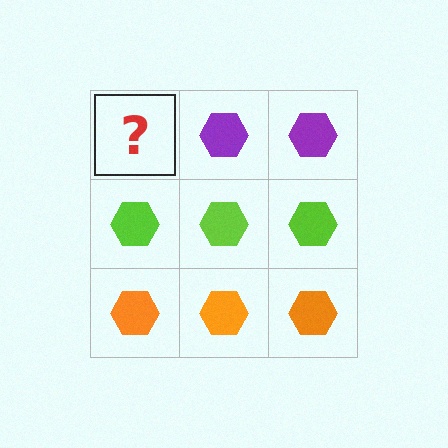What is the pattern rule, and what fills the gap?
The rule is that each row has a consistent color. The gap should be filled with a purple hexagon.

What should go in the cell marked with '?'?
The missing cell should contain a purple hexagon.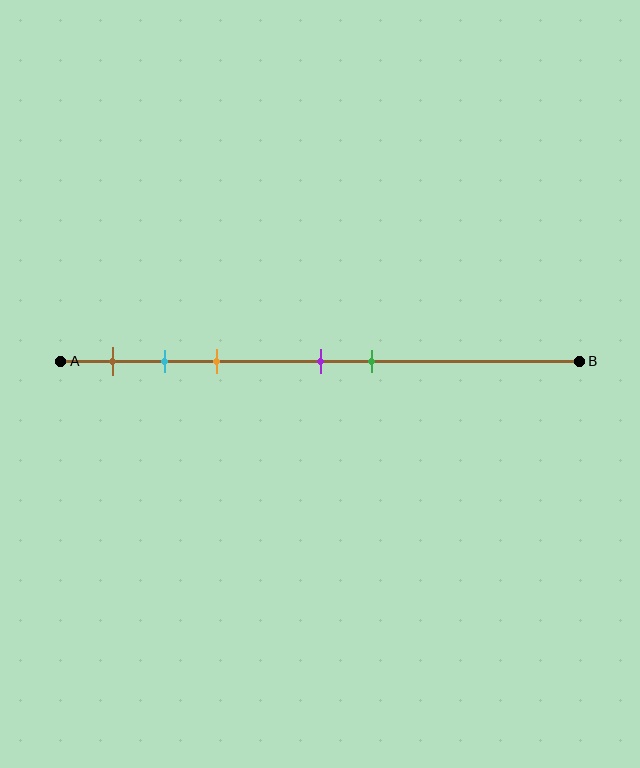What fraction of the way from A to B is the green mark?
The green mark is approximately 60% (0.6) of the way from A to B.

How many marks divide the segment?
There are 5 marks dividing the segment.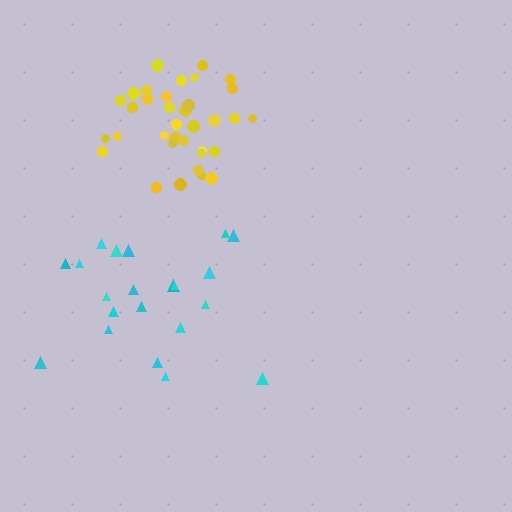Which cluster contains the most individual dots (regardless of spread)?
Yellow (35).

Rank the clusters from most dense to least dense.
yellow, cyan.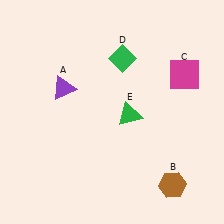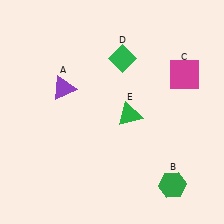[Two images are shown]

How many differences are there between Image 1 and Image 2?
There is 1 difference between the two images.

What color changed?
The hexagon (B) changed from brown in Image 1 to green in Image 2.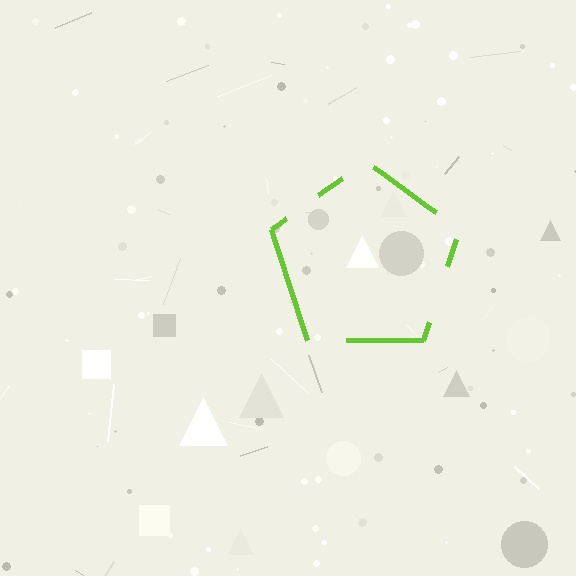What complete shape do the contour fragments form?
The contour fragments form a pentagon.